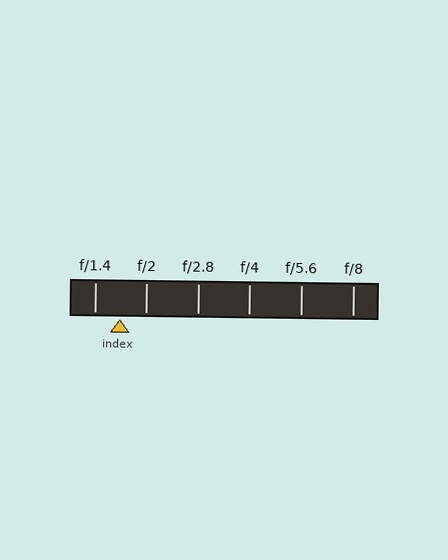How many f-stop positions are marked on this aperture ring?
There are 6 f-stop positions marked.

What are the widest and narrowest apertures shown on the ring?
The widest aperture shown is f/1.4 and the narrowest is f/8.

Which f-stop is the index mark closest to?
The index mark is closest to f/1.4.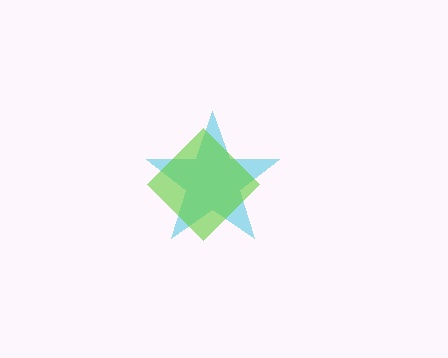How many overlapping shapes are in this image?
There are 2 overlapping shapes in the image.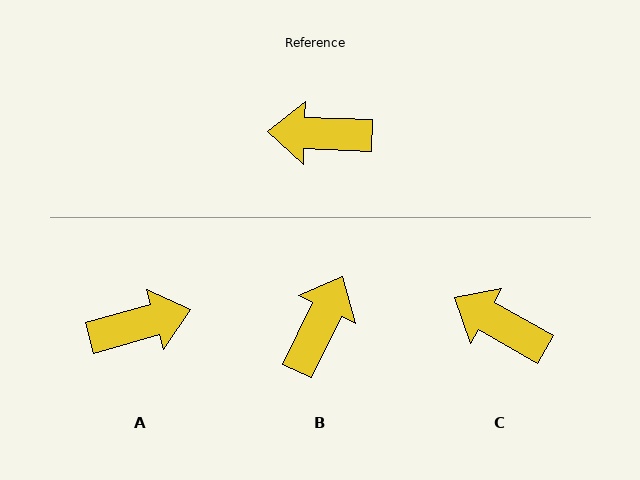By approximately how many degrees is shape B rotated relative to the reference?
Approximately 114 degrees clockwise.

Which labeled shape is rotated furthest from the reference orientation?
A, about 162 degrees away.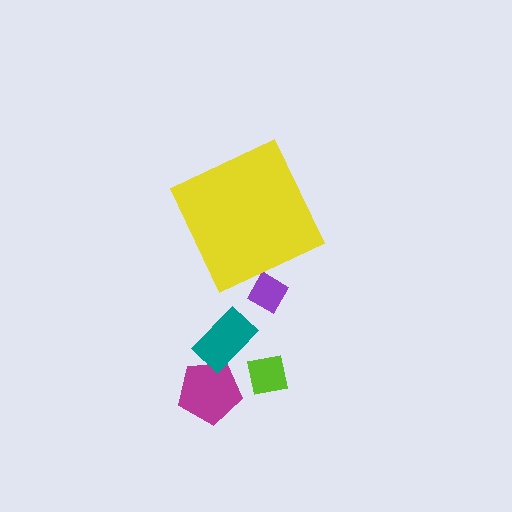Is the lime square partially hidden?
No, the lime square is fully visible.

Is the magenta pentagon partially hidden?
No, the magenta pentagon is fully visible.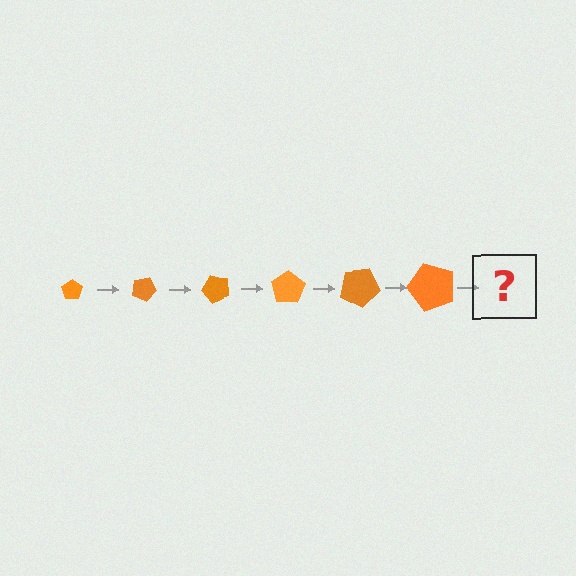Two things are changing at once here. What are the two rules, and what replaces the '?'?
The two rules are that the pentagon grows larger each step and it rotates 25 degrees each step. The '?' should be a pentagon, larger than the previous one and rotated 150 degrees from the start.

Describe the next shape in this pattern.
It should be a pentagon, larger than the previous one and rotated 150 degrees from the start.